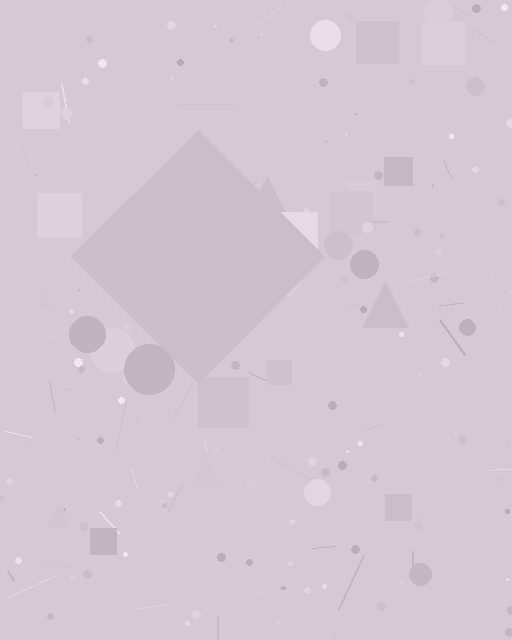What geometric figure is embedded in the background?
A diamond is embedded in the background.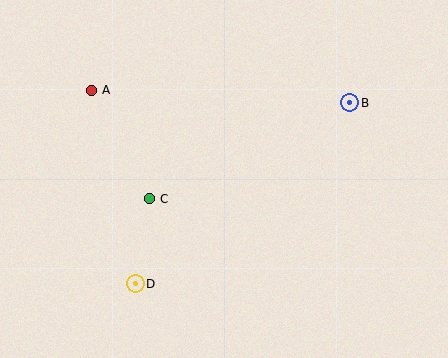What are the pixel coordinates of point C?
Point C is at (149, 199).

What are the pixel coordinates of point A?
Point A is at (91, 90).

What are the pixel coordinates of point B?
Point B is at (350, 103).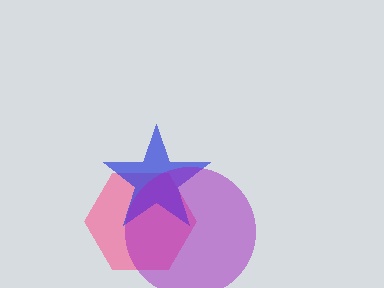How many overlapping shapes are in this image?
There are 3 overlapping shapes in the image.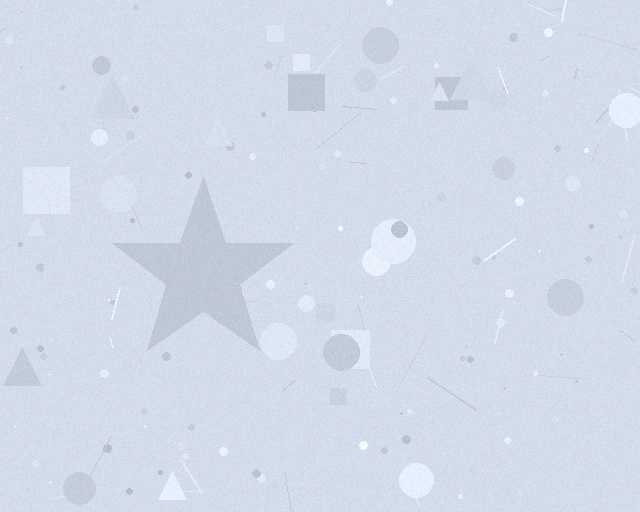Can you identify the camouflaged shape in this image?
The camouflaged shape is a star.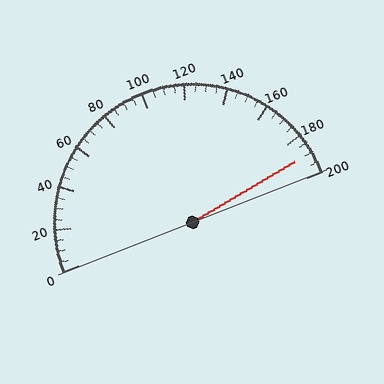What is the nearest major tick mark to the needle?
The nearest major tick mark is 200.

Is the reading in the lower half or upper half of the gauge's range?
The reading is in the upper half of the range (0 to 200).